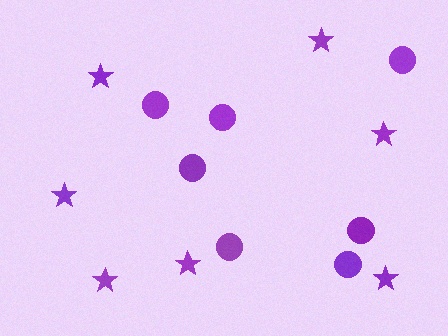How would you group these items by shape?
There are 2 groups: one group of stars (7) and one group of circles (7).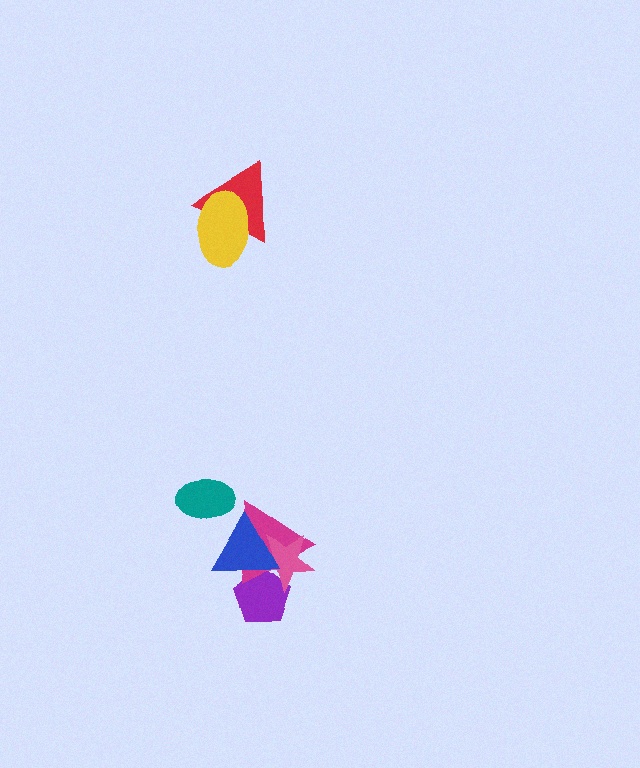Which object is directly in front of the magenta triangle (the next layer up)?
The pink star is directly in front of the magenta triangle.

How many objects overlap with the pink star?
3 objects overlap with the pink star.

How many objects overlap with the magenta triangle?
3 objects overlap with the magenta triangle.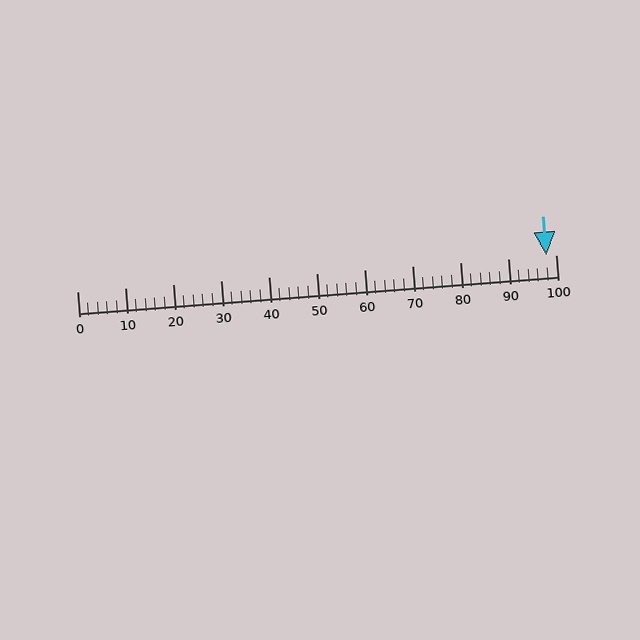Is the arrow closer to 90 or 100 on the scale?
The arrow is closer to 100.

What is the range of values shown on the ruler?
The ruler shows values from 0 to 100.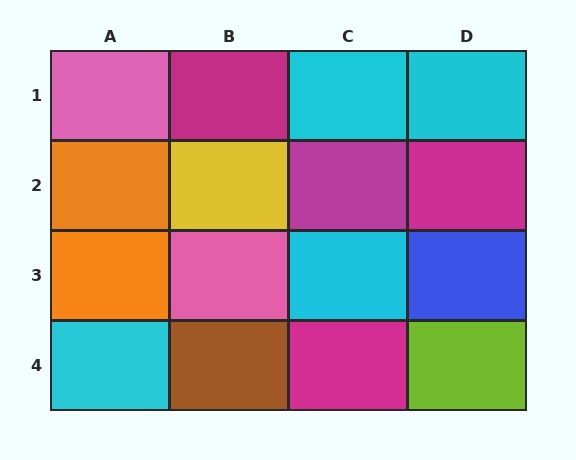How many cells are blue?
1 cell is blue.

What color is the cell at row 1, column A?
Pink.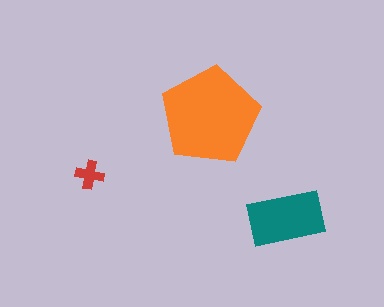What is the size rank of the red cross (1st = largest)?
3rd.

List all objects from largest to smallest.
The orange pentagon, the teal rectangle, the red cross.